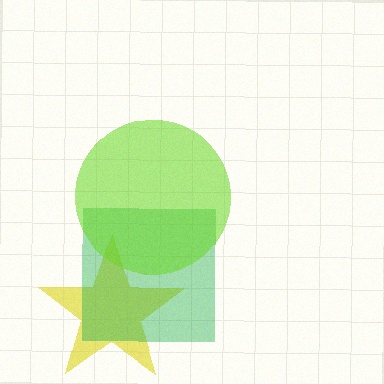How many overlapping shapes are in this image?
There are 3 overlapping shapes in the image.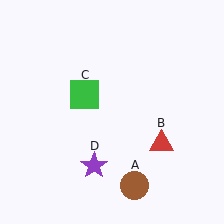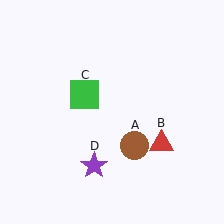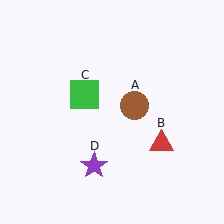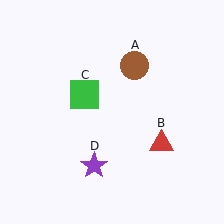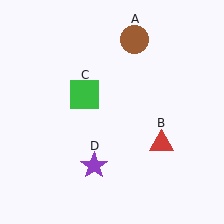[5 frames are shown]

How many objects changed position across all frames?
1 object changed position: brown circle (object A).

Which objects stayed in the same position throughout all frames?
Red triangle (object B) and green square (object C) and purple star (object D) remained stationary.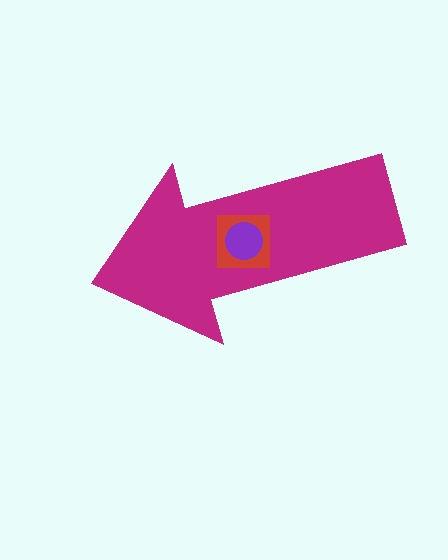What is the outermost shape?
The magenta arrow.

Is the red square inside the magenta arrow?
Yes.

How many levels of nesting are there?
3.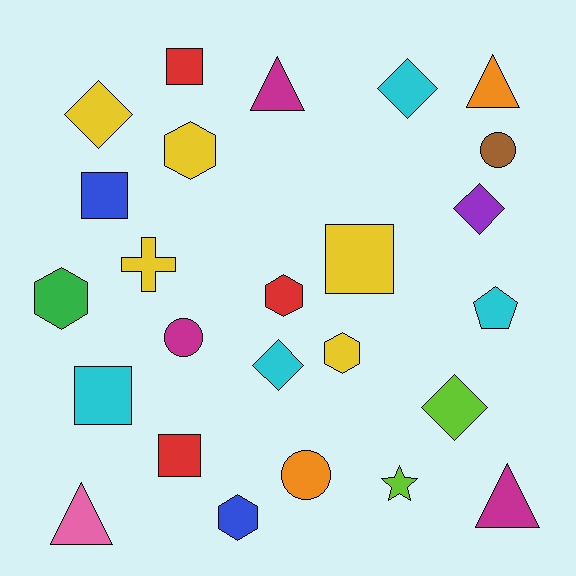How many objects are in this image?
There are 25 objects.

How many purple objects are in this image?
There is 1 purple object.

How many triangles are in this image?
There are 4 triangles.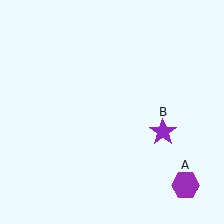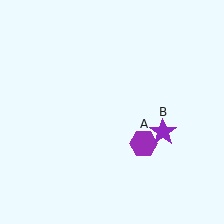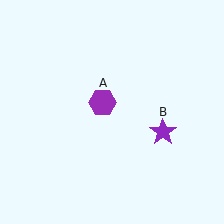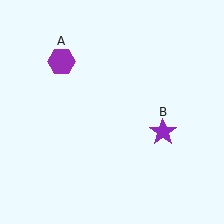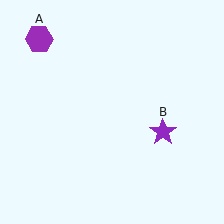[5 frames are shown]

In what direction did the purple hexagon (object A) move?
The purple hexagon (object A) moved up and to the left.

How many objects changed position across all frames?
1 object changed position: purple hexagon (object A).